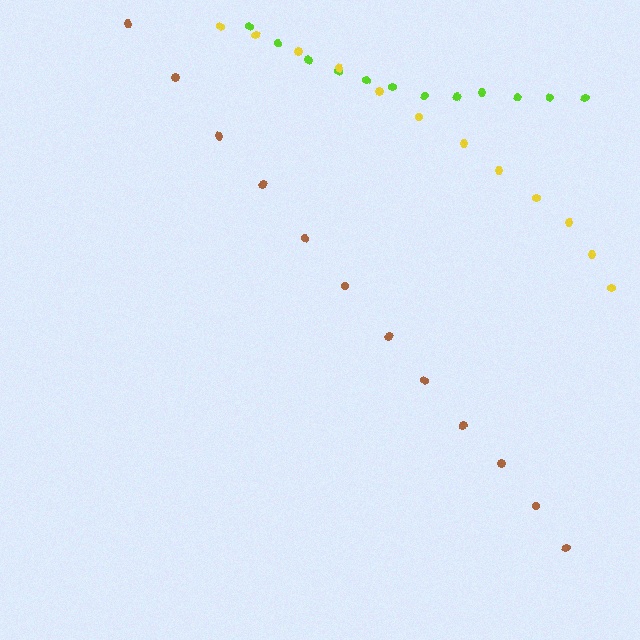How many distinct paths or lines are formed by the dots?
There are 3 distinct paths.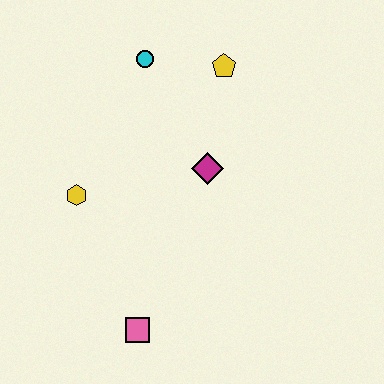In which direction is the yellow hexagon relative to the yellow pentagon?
The yellow hexagon is to the left of the yellow pentagon.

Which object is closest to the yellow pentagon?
The cyan circle is closest to the yellow pentagon.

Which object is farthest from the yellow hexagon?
The yellow pentagon is farthest from the yellow hexagon.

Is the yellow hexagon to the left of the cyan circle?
Yes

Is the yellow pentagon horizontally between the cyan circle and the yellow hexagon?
No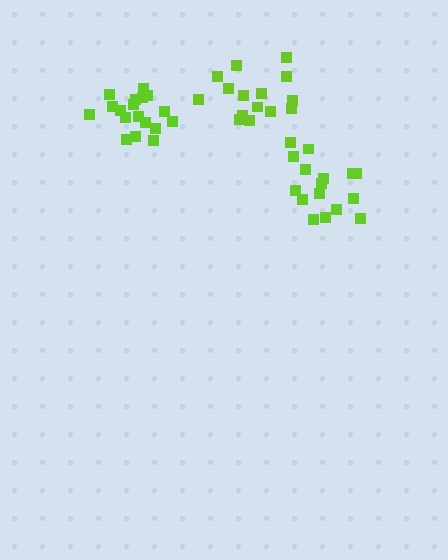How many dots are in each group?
Group 1: 16 dots, Group 2: 18 dots, Group 3: 15 dots (49 total).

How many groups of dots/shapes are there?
There are 3 groups.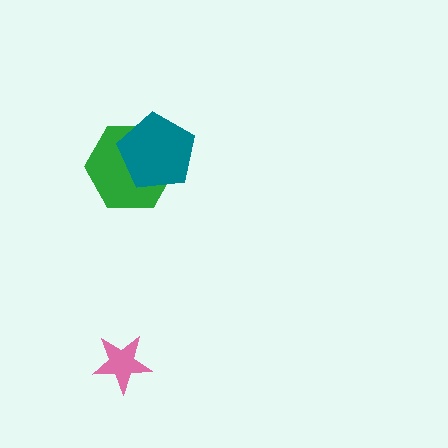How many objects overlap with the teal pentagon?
1 object overlaps with the teal pentagon.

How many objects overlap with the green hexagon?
1 object overlaps with the green hexagon.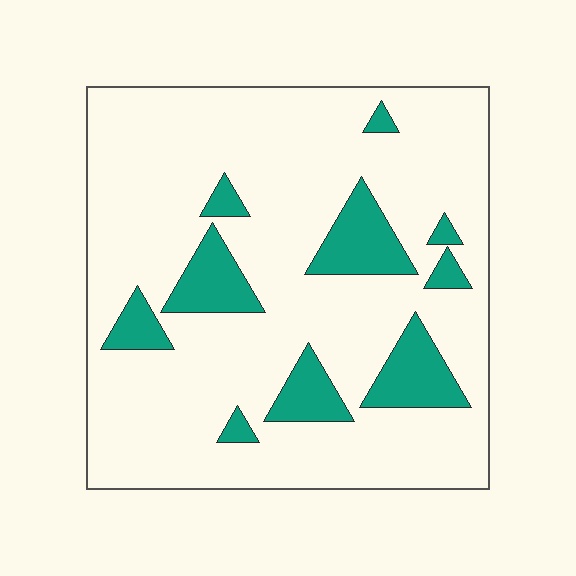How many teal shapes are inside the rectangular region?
10.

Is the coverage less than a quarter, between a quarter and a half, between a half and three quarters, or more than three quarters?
Less than a quarter.